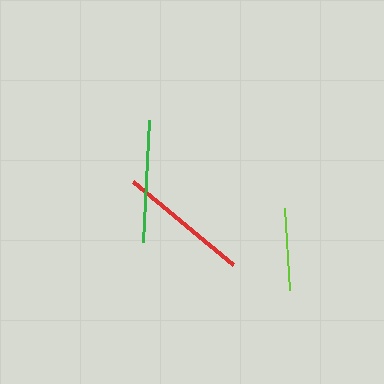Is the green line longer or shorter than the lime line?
The green line is longer than the lime line.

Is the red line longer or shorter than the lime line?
The red line is longer than the lime line.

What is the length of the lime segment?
The lime segment is approximately 83 pixels long.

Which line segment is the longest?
The red line is the longest at approximately 130 pixels.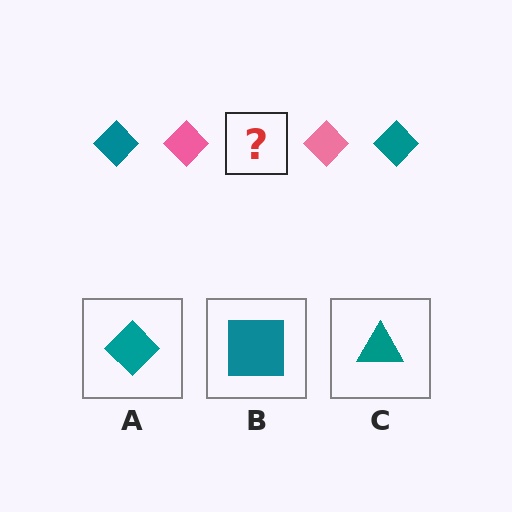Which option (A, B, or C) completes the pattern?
A.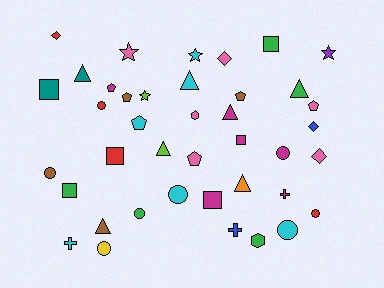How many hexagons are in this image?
There are 2 hexagons.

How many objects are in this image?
There are 40 objects.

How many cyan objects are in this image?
There are 6 cyan objects.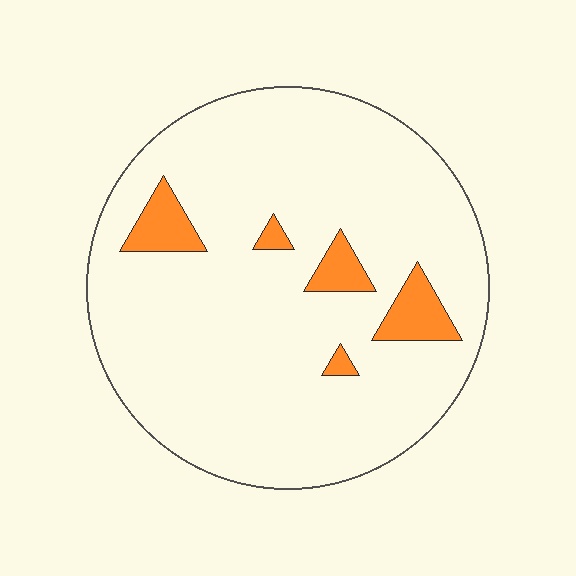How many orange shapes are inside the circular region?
5.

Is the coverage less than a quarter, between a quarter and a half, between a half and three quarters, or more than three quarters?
Less than a quarter.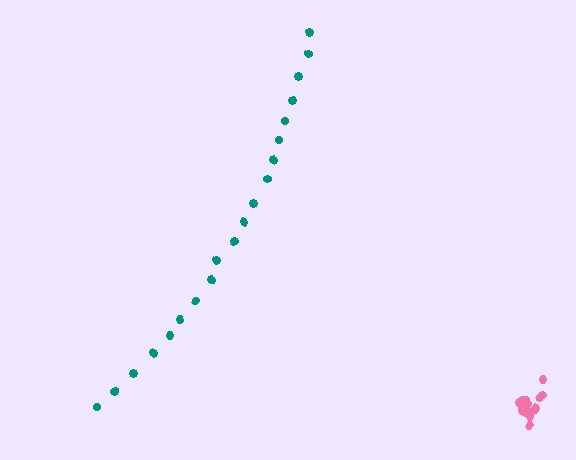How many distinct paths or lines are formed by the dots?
There are 2 distinct paths.